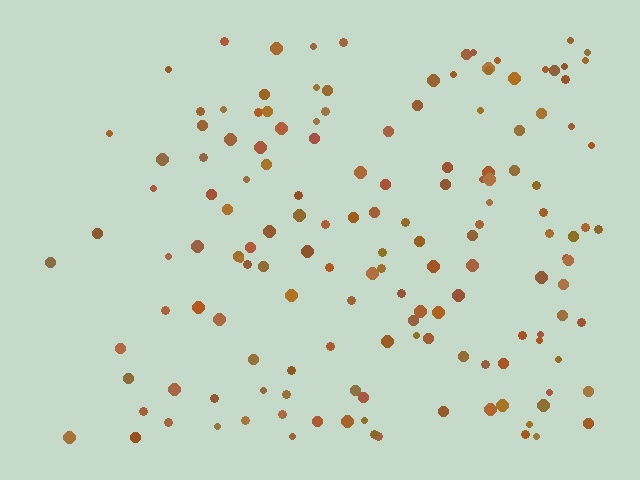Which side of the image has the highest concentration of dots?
The right.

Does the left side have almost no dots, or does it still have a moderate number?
Still a moderate number, just noticeably fewer than the right.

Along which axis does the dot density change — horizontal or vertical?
Horizontal.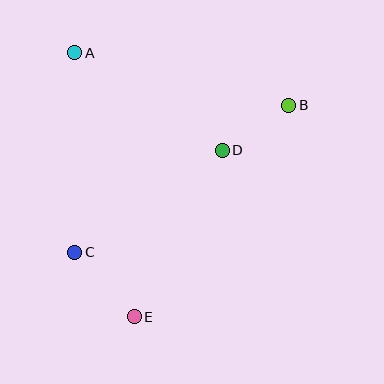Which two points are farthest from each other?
Points A and E are farthest from each other.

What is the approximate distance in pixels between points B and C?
The distance between B and C is approximately 260 pixels.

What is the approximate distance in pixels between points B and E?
The distance between B and E is approximately 262 pixels.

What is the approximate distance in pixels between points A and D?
The distance between A and D is approximately 177 pixels.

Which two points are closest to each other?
Points B and D are closest to each other.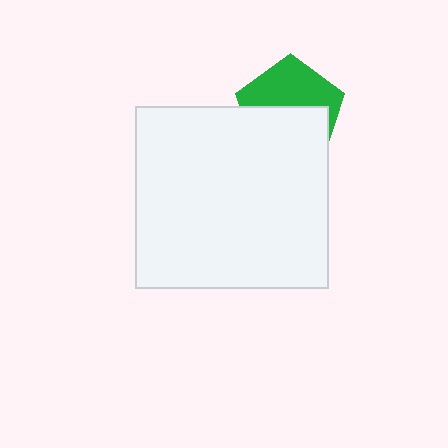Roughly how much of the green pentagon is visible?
About half of it is visible (roughly 46%).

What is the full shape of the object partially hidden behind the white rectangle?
The partially hidden object is a green pentagon.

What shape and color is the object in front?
The object in front is a white rectangle.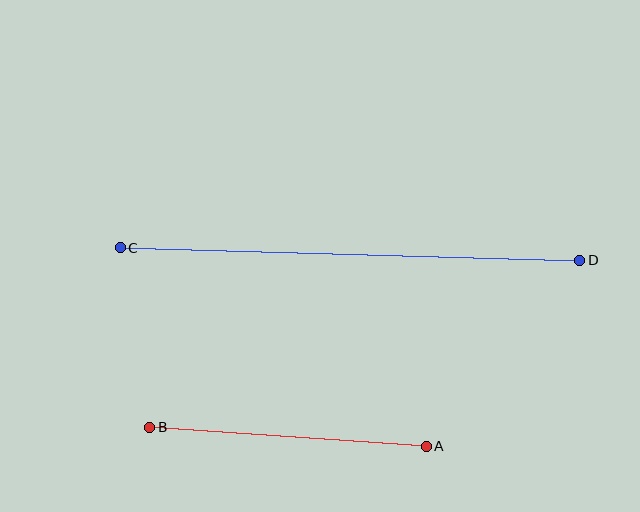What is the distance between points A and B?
The distance is approximately 277 pixels.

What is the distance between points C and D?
The distance is approximately 460 pixels.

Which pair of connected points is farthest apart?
Points C and D are farthest apart.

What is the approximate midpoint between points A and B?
The midpoint is at approximately (288, 437) pixels.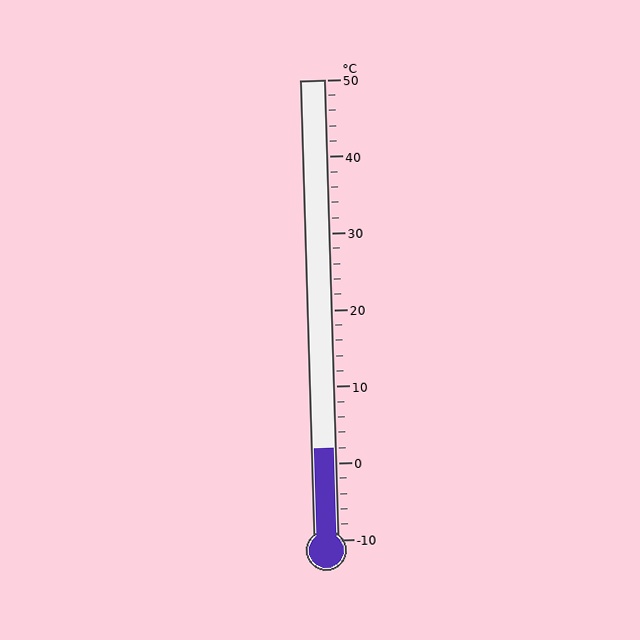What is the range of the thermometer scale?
The thermometer scale ranges from -10°C to 50°C.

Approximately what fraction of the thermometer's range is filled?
The thermometer is filled to approximately 20% of its range.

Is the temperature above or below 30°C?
The temperature is below 30°C.